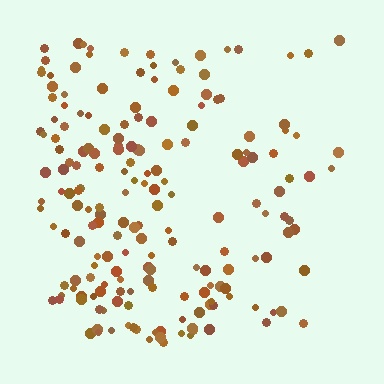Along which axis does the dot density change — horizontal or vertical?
Horizontal.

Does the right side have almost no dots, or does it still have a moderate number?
Still a moderate number, just noticeably fewer than the left.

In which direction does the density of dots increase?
From right to left, with the left side densest.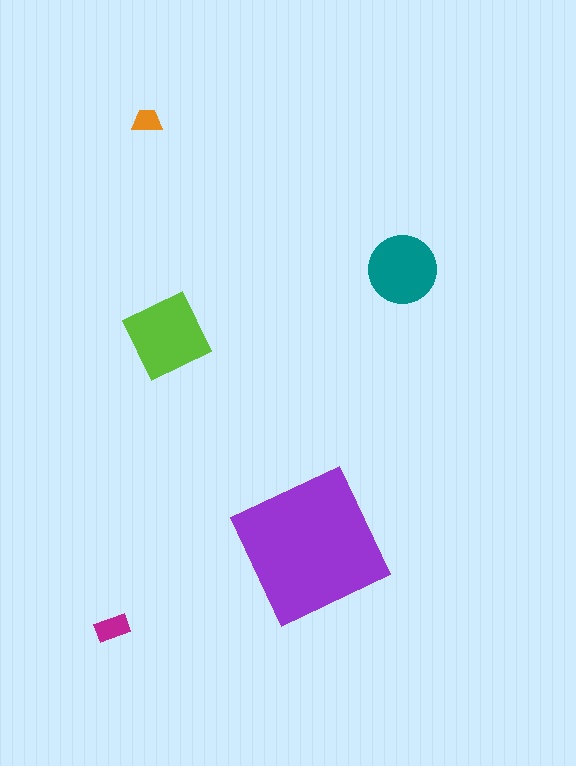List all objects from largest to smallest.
The purple square, the lime diamond, the teal circle, the magenta rectangle, the orange trapezoid.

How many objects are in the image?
There are 5 objects in the image.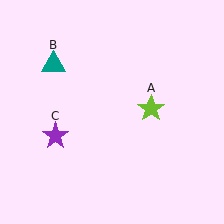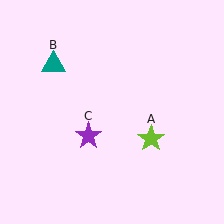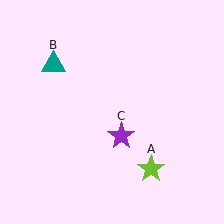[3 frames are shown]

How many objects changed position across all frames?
2 objects changed position: lime star (object A), purple star (object C).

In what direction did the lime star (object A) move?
The lime star (object A) moved down.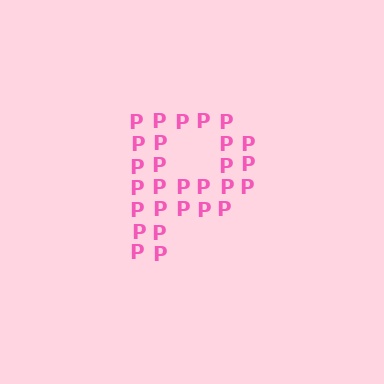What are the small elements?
The small elements are letter P's.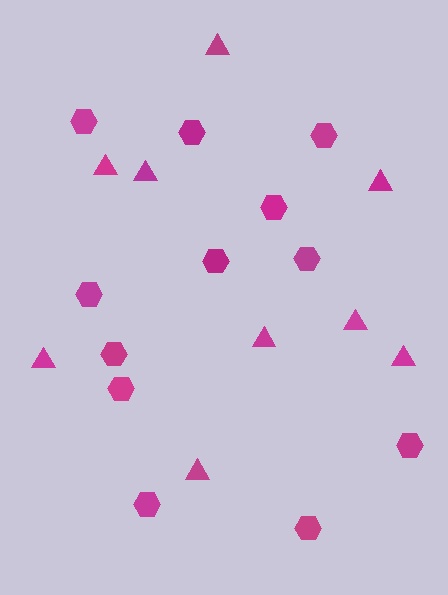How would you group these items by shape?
There are 2 groups: one group of triangles (9) and one group of hexagons (12).